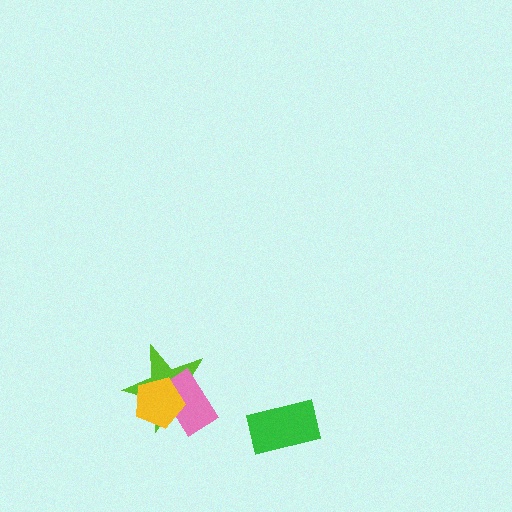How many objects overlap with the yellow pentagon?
2 objects overlap with the yellow pentagon.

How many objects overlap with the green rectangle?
0 objects overlap with the green rectangle.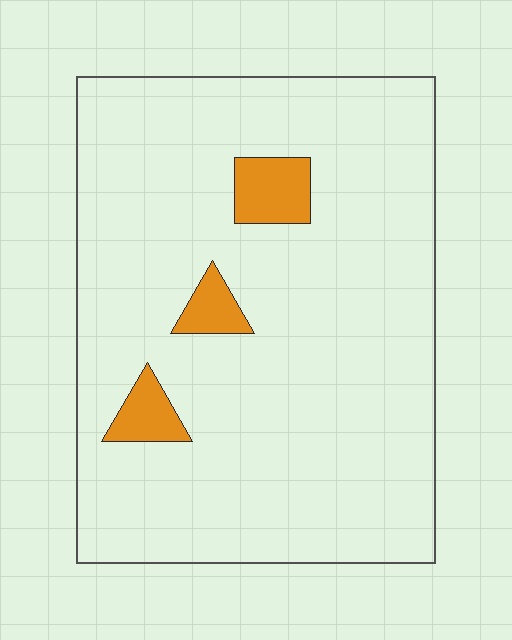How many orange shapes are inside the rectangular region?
3.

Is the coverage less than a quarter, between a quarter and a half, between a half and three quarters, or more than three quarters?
Less than a quarter.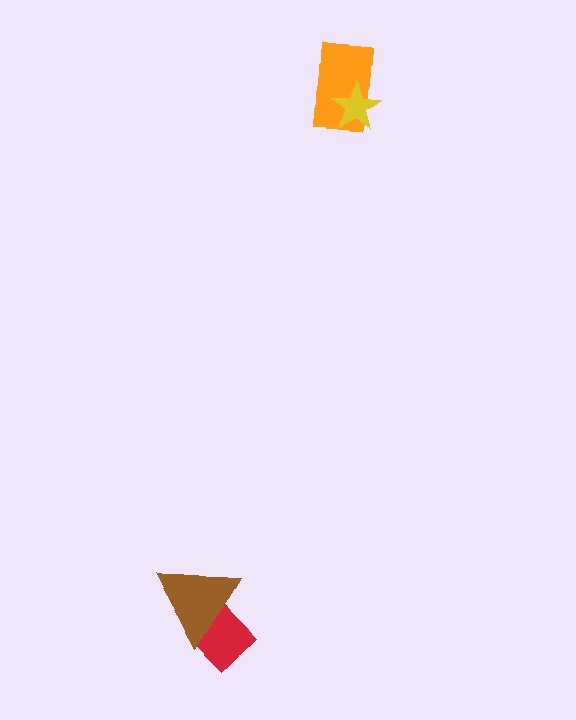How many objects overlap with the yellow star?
1 object overlaps with the yellow star.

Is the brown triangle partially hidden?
No, no other shape covers it.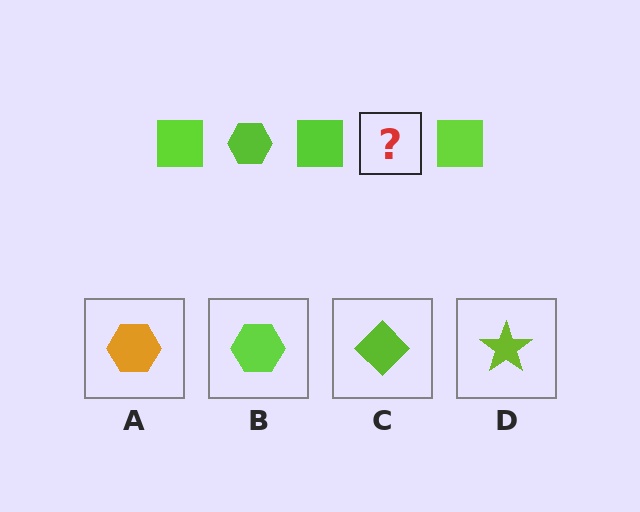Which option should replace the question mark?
Option B.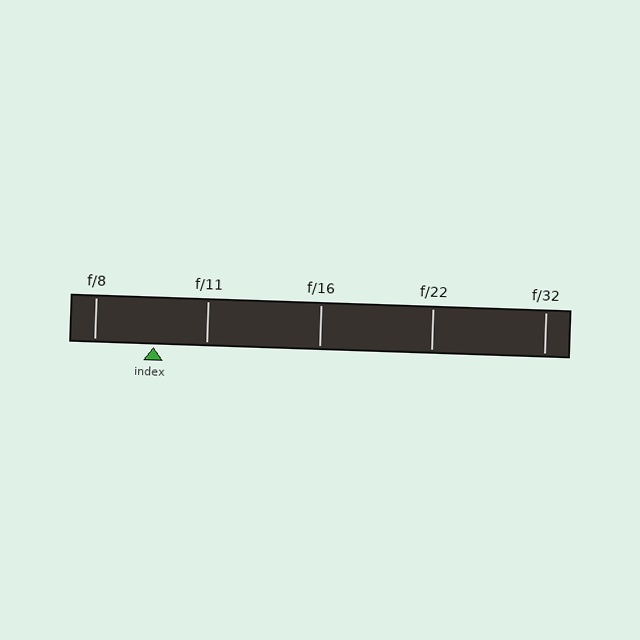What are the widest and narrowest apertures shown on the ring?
The widest aperture shown is f/8 and the narrowest is f/32.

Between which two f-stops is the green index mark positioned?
The index mark is between f/8 and f/11.